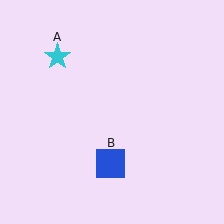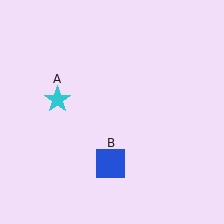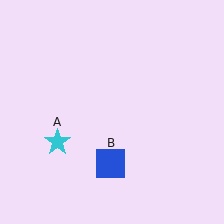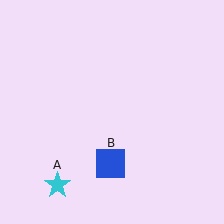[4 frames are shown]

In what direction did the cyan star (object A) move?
The cyan star (object A) moved down.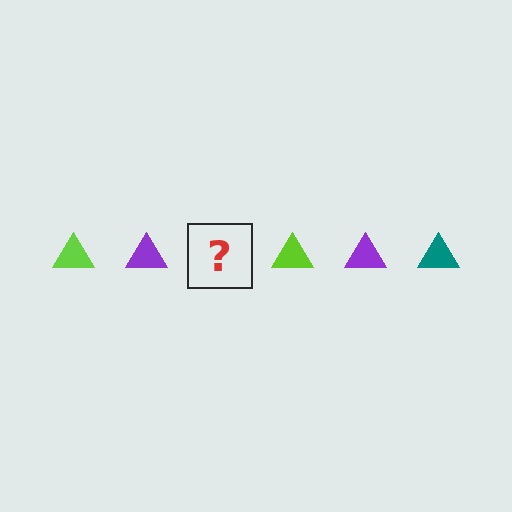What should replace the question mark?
The question mark should be replaced with a teal triangle.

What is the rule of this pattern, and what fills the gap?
The rule is that the pattern cycles through lime, purple, teal triangles. The gap should be filled with a teal triangle.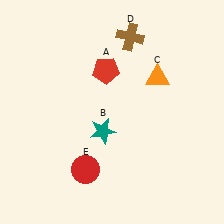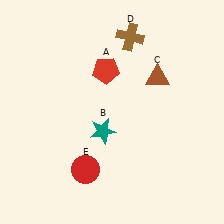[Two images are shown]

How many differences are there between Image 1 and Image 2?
There is 1 difference between the two images.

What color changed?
The triangle (C) changed from orange in Image 1 to brown in Image 2.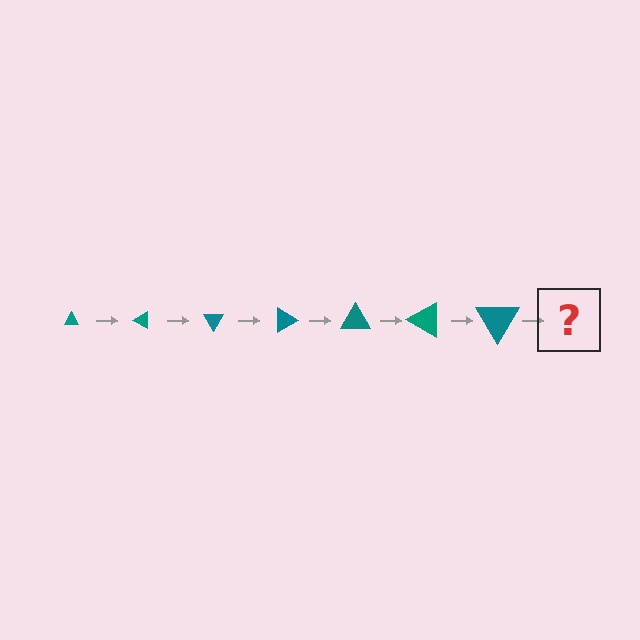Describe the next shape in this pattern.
It should be a triangle, larger than the previous one and rotated 210 degrees from the start.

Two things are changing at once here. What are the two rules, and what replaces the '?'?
The two rules are that the triangle grows larger each step and it rotates 30 degrees each step. The '?' should be a triangle, larger than the previous one and rotated 210 degrees from the start.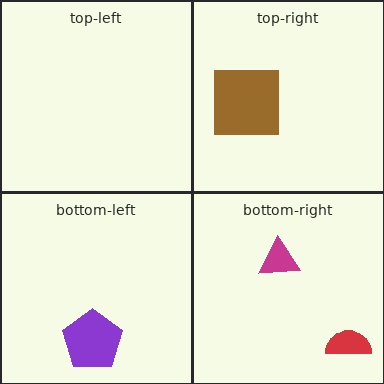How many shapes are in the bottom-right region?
2.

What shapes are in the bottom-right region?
The magenta triangle, the red semicircle.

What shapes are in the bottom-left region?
The purple pentagon.